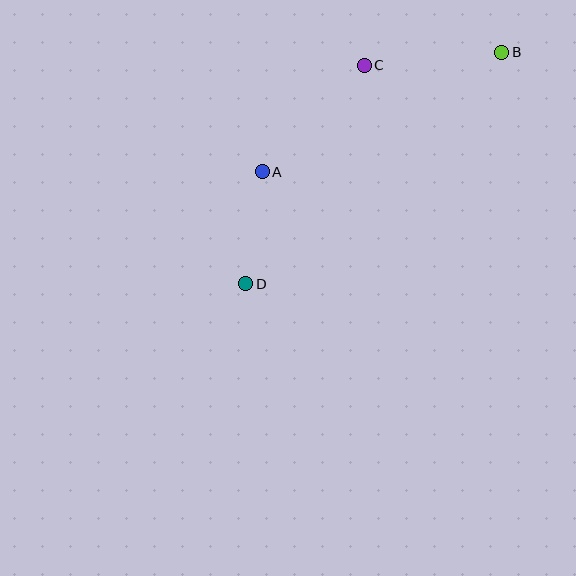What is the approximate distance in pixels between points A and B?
The distance between A and B is approximately 268 pixels.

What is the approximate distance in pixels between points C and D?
The distance between C and D is approximately 249 pixels.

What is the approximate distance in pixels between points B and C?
The distance between B and C is approximately 138 pixels.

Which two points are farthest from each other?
Points B and D are farthest from each other.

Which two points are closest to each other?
Points A and D are closest to each other.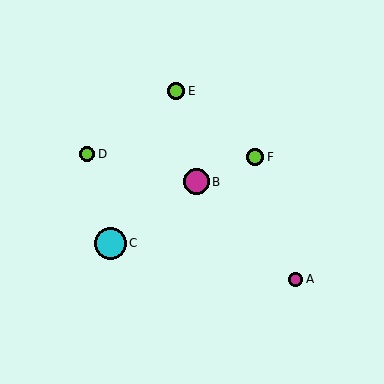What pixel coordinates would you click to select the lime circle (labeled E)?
Click at (176, 91) to select the lime circle E.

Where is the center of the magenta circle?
The center of the magenta circle is at (196, 182).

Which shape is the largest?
The cyan circle (labeled C) is the largest.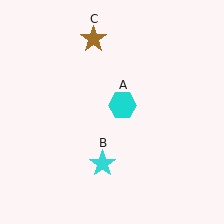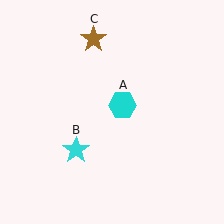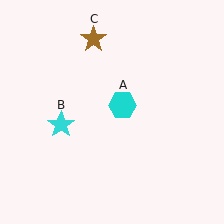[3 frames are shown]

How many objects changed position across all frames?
1 object changed position: cyan star (object B).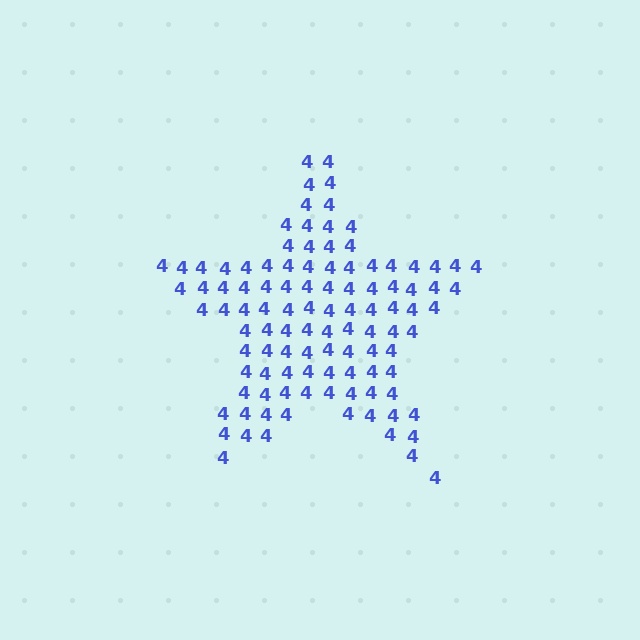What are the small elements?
The small elements are digit 4's.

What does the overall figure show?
The overall figure shows a star.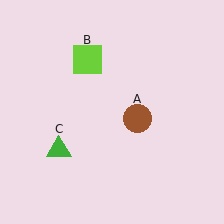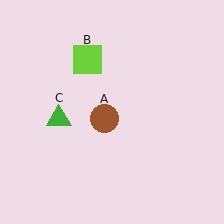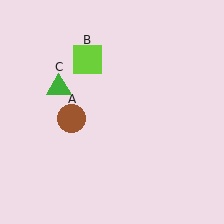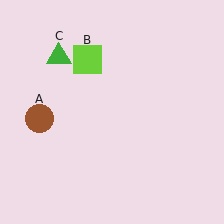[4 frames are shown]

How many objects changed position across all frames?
2 objects changed position: brown circle (object A), green triangle (object C).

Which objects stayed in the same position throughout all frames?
Lime square (object B) remained stationary.